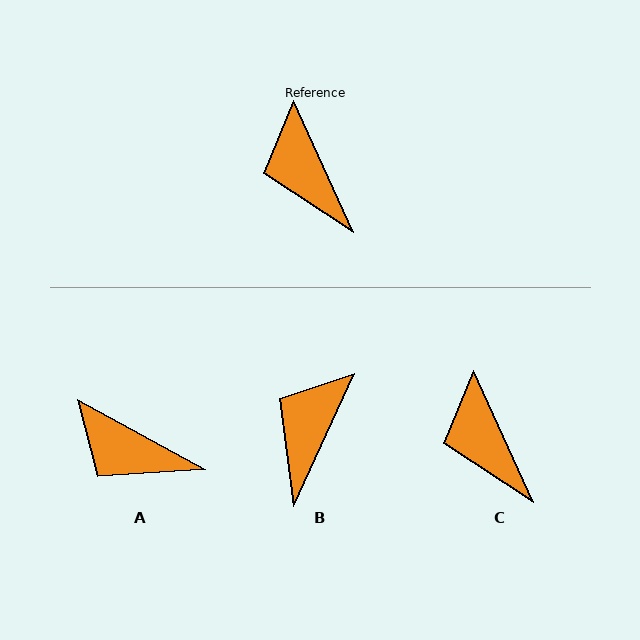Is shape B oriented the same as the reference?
No, it is off by about 49 degrees.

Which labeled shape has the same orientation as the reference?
C.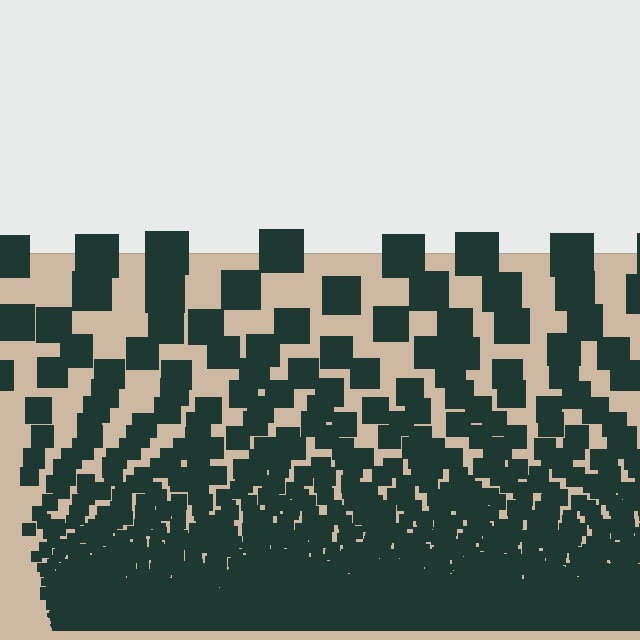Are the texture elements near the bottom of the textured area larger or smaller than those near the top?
Smaller. The gradient is inverted — elements near the bottom are smaller and denser.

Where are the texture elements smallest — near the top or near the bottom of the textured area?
Near the bottom.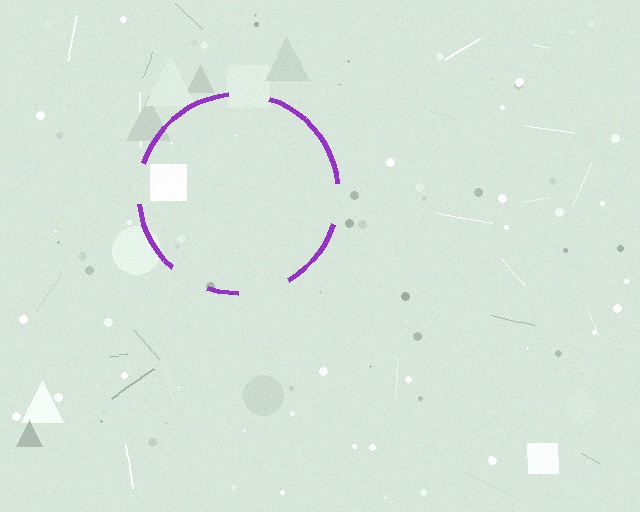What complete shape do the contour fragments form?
The contour fragments form a circle.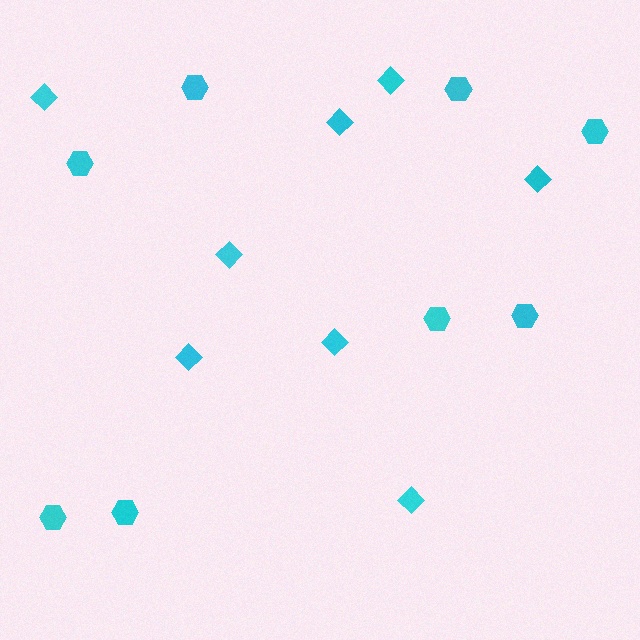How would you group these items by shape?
There are 2 groups: one group of hexagons (8) and one group of diamonds (8).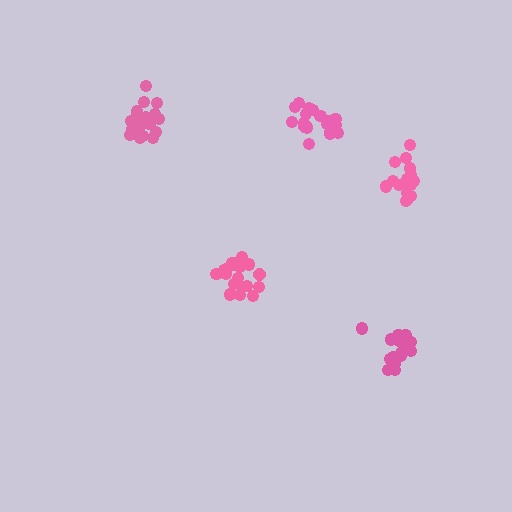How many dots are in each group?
Group 1: 19 dots, Group 2: 20 dots, Group 3: 17 dots, Group 4: 16 dots, Group 5: 21 dots (93 total).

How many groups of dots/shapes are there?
There are 5 groups.